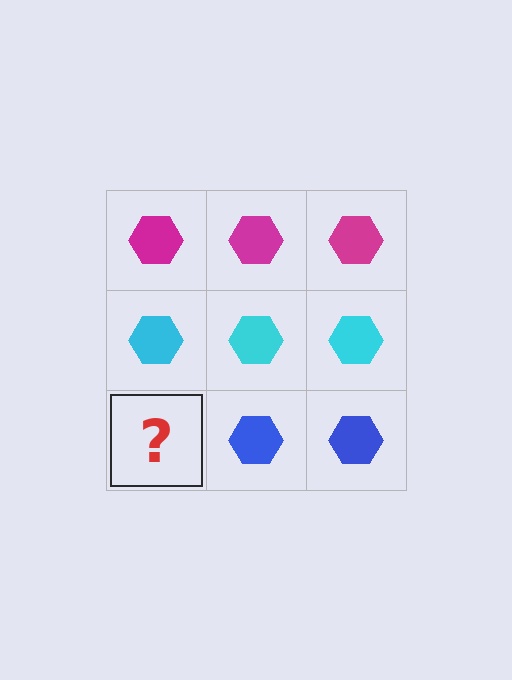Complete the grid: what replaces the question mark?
The question mark should be replaced with a blue hexagon.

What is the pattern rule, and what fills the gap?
The rule is that each row has a consistent color. The gap should be filled with a blue hexagon.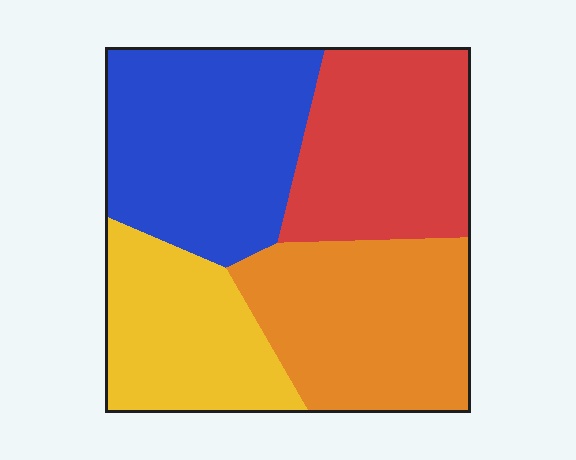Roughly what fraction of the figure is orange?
Orange takes up between a quarter and a half of the figure.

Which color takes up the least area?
Yellow, at roughly 20%.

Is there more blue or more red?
Blue.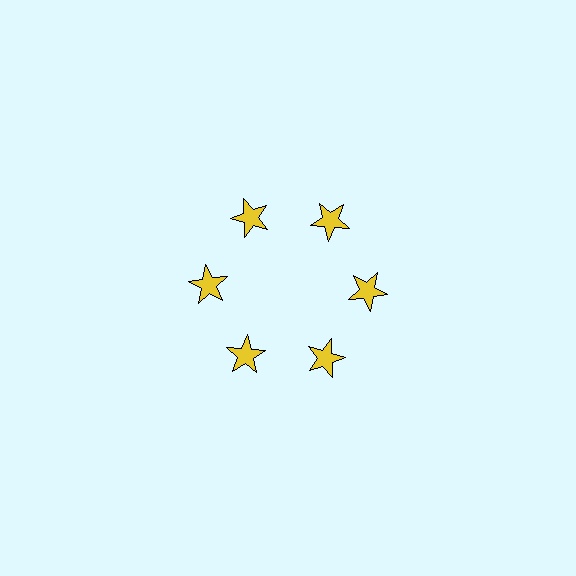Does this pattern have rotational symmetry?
Yes, this pattern has 6-fold rotational symmetry. It looks the same after rotating 60 degrees around the center.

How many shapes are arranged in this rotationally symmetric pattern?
There are 6 shapes, arranged in 6 groups of 1.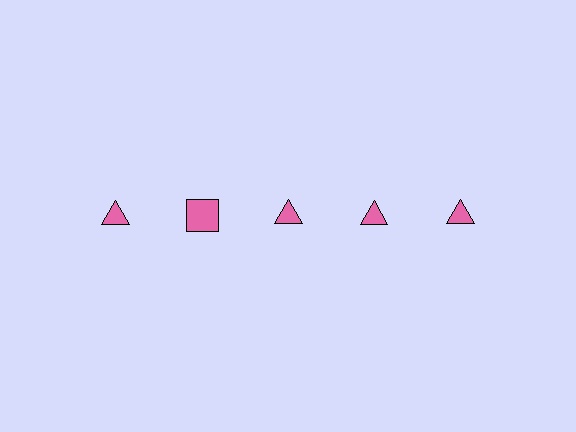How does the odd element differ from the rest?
It has a different shape: square instead of triangle.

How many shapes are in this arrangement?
There are 5 shapes arranged in a grid pattern.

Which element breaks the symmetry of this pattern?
The pink square in the top row, second from left column breaks the symmetry. All other shapes are pink triangles.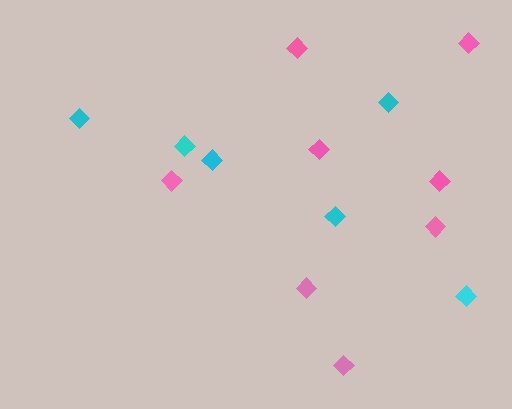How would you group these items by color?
There are 2 groups: one group of pink diamonds (8) and one group of cyan diamonds (6).